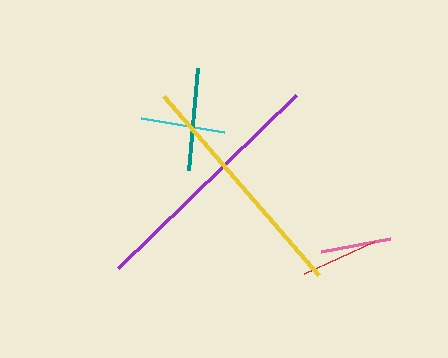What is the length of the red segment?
The red segment is approximately 77 pixels long.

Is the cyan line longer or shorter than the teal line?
The teal line is longer than the cyan line.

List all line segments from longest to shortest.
From longest to shortest: purple, yellow, teal, cyan, red, pink.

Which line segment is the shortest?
The pink line is the shortest at approximately 70 pixels.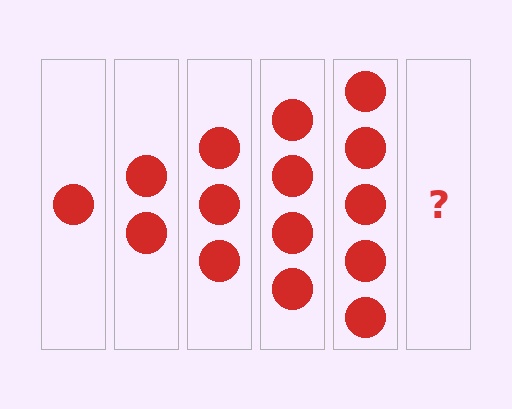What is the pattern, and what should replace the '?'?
The pattern is that each step adds one more circle. The '?' should be 6 circles.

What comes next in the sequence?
The next element should be 6 circles.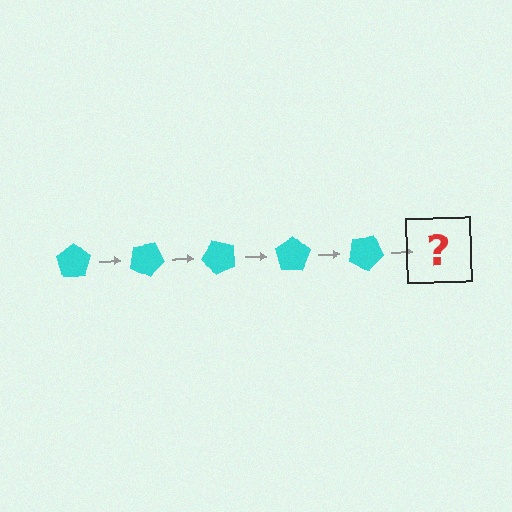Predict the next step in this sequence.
The next step is a cyan pentagon rotated 125 degrees.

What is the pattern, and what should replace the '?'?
The pattern is that the pentagon rotates 25 degrees each step. The '?' should be a cyan pentagon rotated 125 degrees.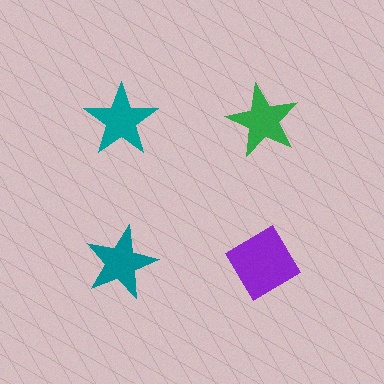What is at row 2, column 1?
A teal star.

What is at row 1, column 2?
A green star.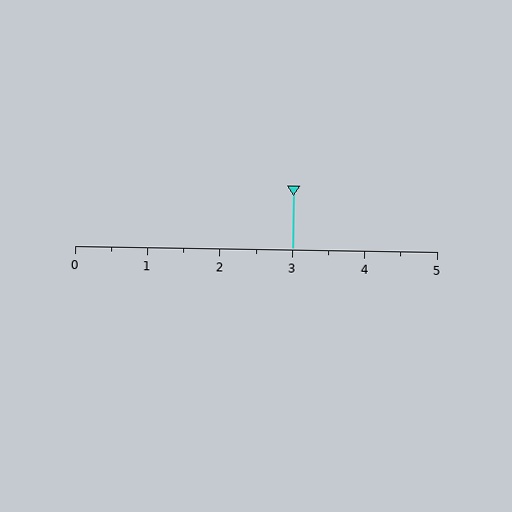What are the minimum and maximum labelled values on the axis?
The axis runs from 0 to 5.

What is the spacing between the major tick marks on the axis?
The major ticks are spaced 1 apart.